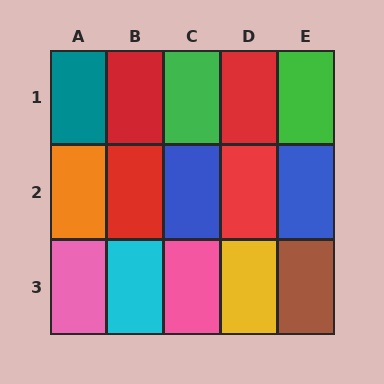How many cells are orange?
1 cell is orange.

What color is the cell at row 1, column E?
Green.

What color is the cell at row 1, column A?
Teal.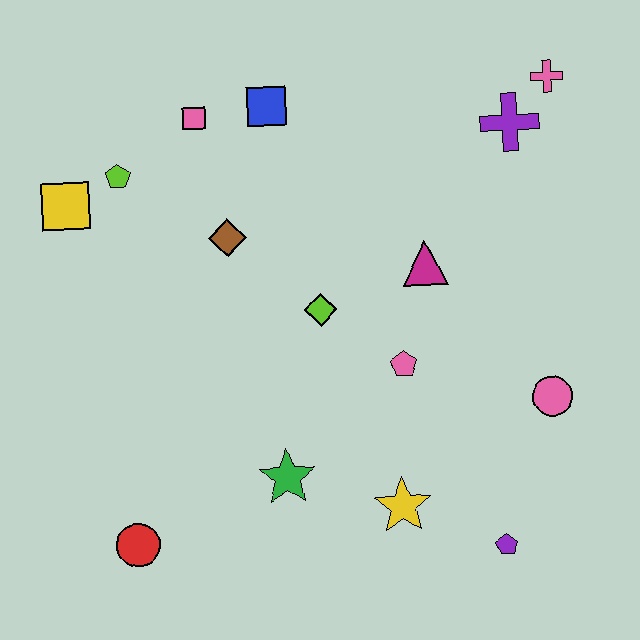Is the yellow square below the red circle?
No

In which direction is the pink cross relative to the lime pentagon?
The pink cross is to the right of the lime pentagon.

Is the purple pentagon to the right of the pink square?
Yes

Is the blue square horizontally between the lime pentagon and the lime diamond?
Yes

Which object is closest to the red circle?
The green star is closest to the red circle.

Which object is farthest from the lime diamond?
The pink cross is farthest from the lime diamond.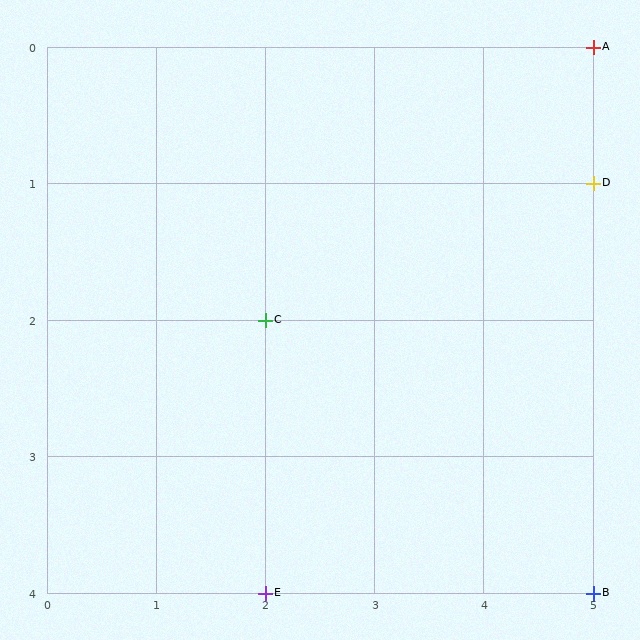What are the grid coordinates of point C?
Point C is at grid coordinates (2, 2).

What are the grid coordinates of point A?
Point A is at grid coordinates (5, 0).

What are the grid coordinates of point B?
Point B is at grid coordinates (5, 4).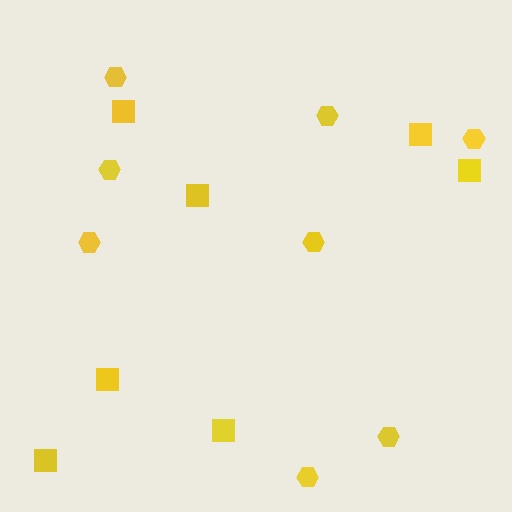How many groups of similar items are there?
There are 2 groups: one group of squares (7) and one group of hexagons (8).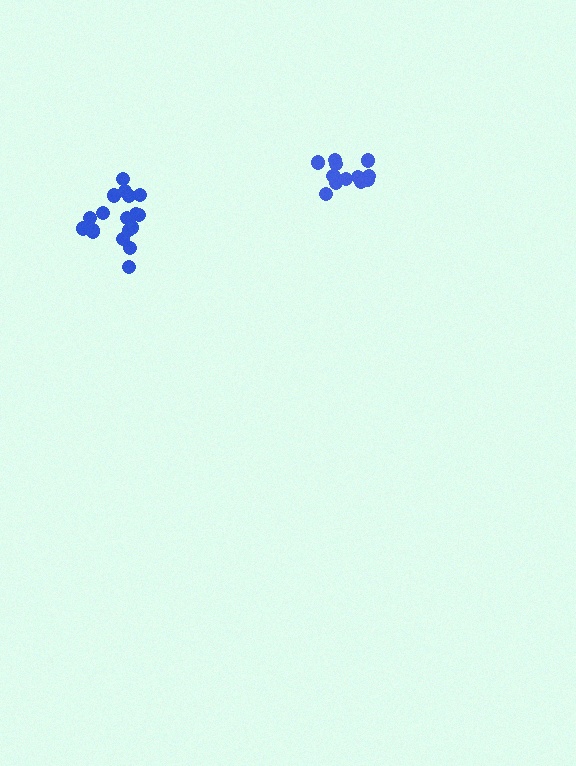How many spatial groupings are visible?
There are 2 spatial groupings.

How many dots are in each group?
Group 1: 12 dots, Group 2: 18 dots (30 total).